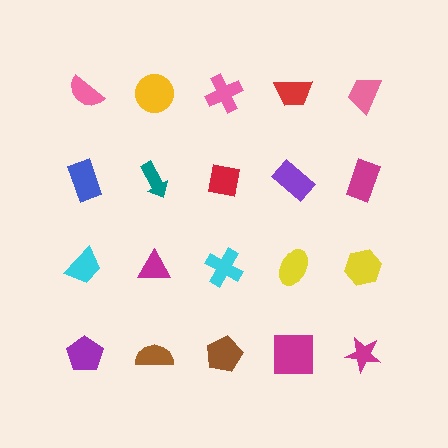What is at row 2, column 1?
A blue rectangle.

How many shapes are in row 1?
5 shapes.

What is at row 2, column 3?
A red square.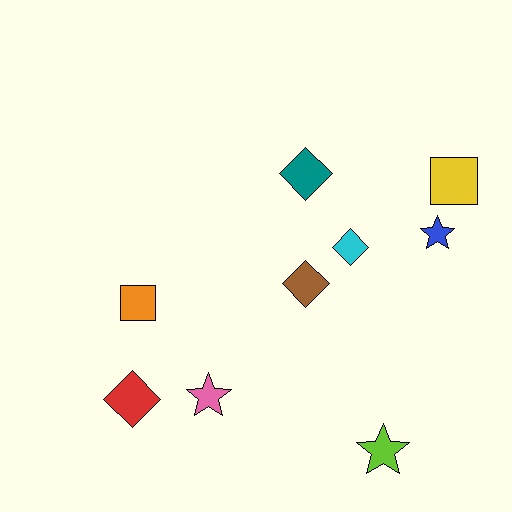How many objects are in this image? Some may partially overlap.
There are 9 objects.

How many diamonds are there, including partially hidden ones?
There are 4 diamonds.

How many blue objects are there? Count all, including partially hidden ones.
There is 1 blue object.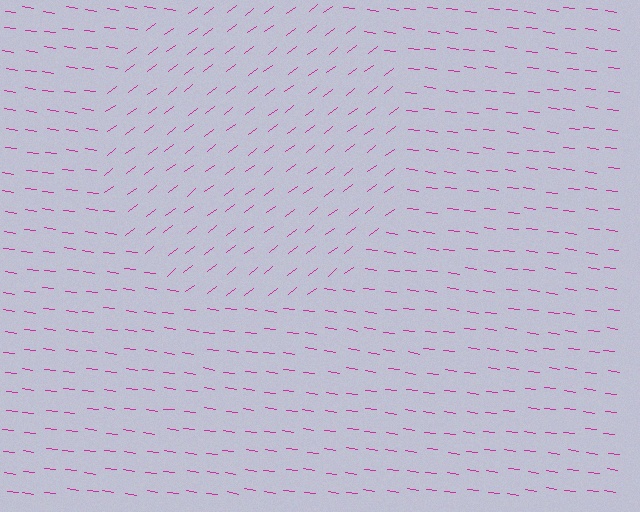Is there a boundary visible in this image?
Yes, there is a texture boundary formed by a change in line orientation.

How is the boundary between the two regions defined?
The boundary is defined purely by a change in line orientation (approximately 45 degrees difference). All lines are the same color and thickness.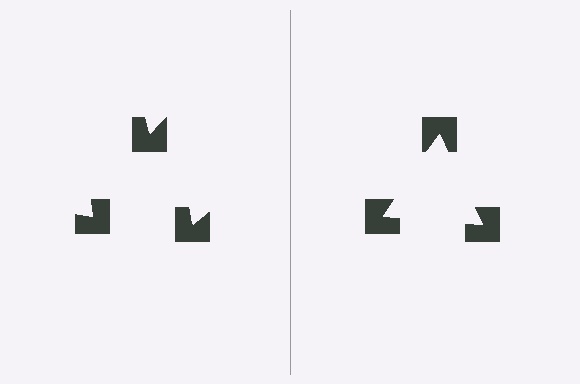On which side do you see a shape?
An illusory triangle appears on the right side. On the left side the wedge cuts are rotated, so no coherent shape forms.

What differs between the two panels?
The notched squares are positioned identically on both sides; only the wedge orientations differ. On the right they align to a triangle; on the left they are misaligned.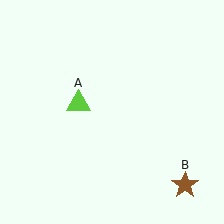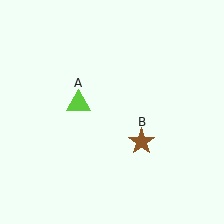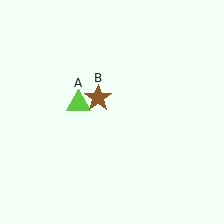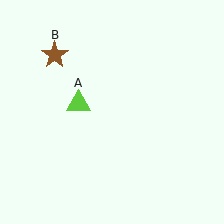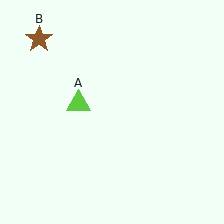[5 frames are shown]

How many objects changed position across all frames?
1 object changed position: brown star (object B).